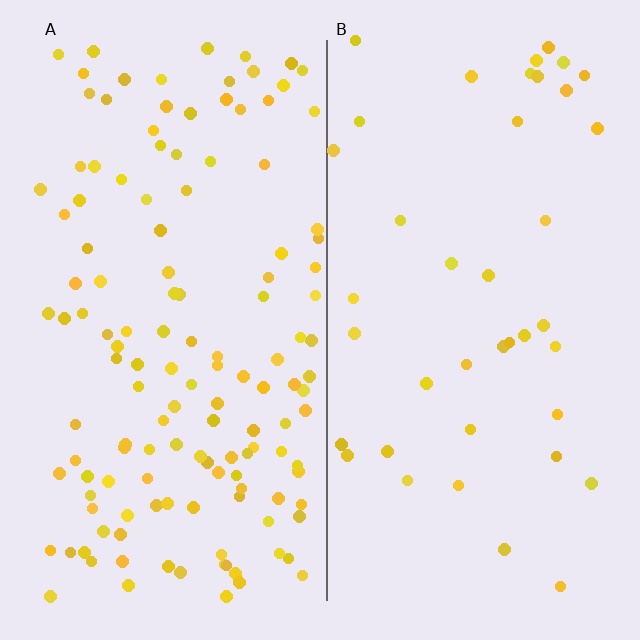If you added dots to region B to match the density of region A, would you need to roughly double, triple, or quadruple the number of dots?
Approximately triple.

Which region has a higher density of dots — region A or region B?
A (the left).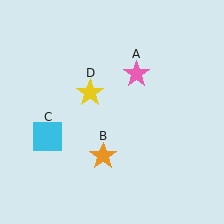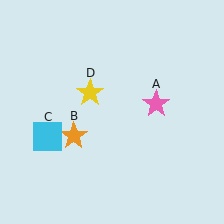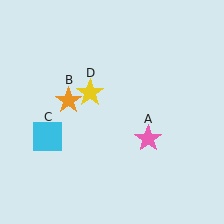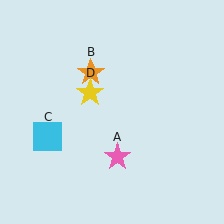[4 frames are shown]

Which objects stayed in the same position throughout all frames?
Cyan square (object C) and yellow star (object D) remained stationary.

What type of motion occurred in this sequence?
The pink star (object A), orange star (object B) rotated clockwise around the center of the scene.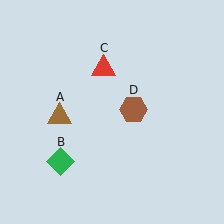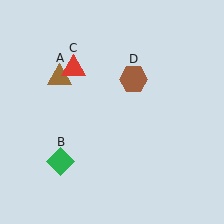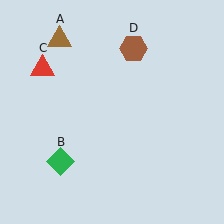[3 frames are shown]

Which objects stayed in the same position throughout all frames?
Green diamond (object B) remained stationary.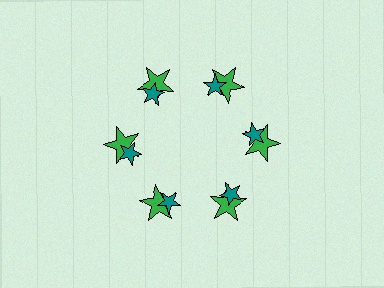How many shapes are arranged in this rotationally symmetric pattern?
There are 12 shapes, arranged in 6 groups of 2.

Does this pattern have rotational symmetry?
Yes, this pattern has 6-fold rotational symmetry. It looks the same after rotating 60 degrees around the center.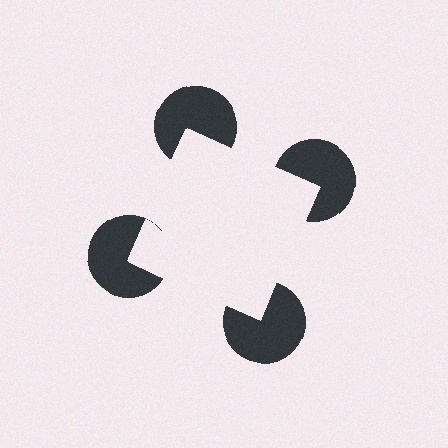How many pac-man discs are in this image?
There are 4 — one at each vertex of the illusory square.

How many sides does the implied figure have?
4 sides.